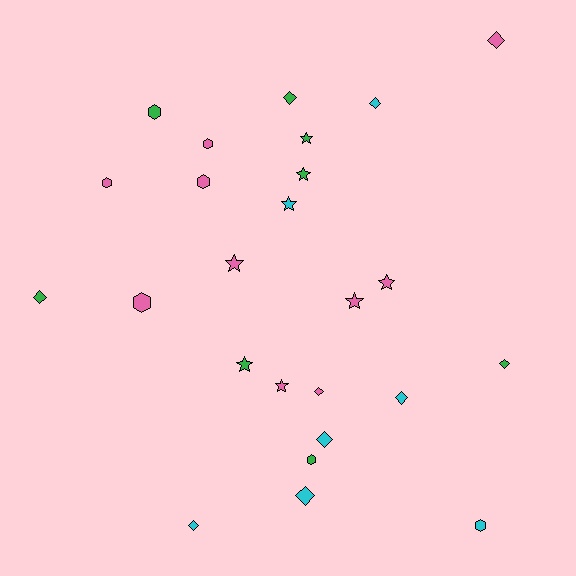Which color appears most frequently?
Pink, with 10 objects.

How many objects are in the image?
There are 25 objects.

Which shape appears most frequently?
Diamond, with 10 objects.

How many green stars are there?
There are 3 green stars.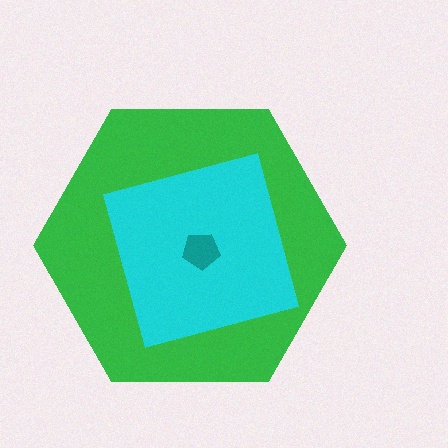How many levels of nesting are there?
3.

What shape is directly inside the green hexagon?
The cyan square.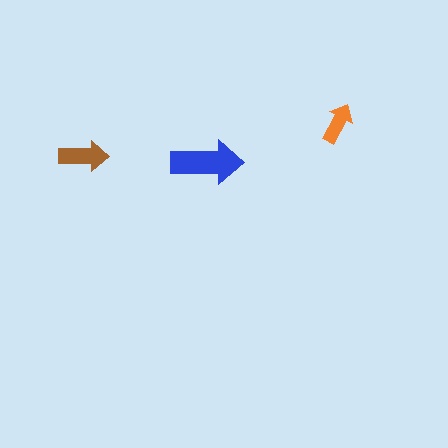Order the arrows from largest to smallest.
the blue one, the brown one, the orange one.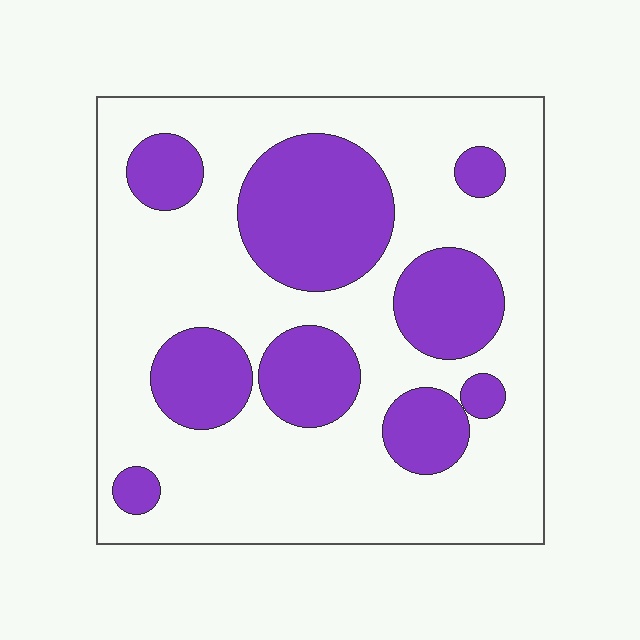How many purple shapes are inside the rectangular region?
9.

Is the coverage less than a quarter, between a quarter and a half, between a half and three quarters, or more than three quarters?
Between a quarter and a half.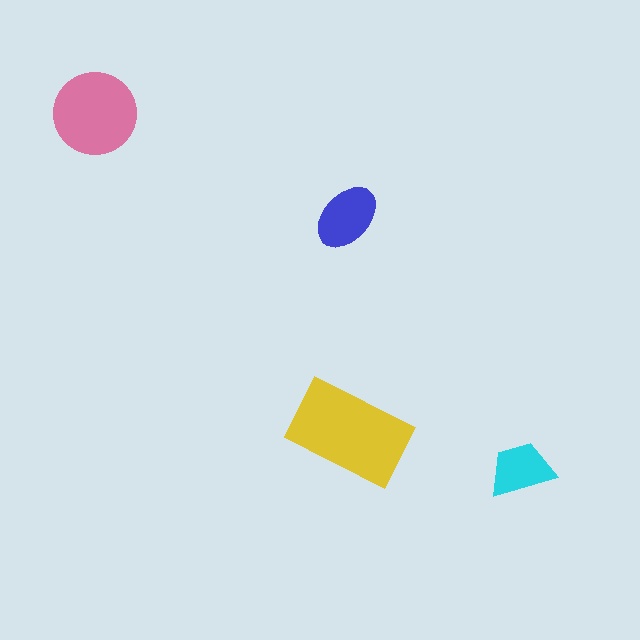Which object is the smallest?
The cyan trapezoid.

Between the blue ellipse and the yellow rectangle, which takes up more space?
The yellow rectangle.